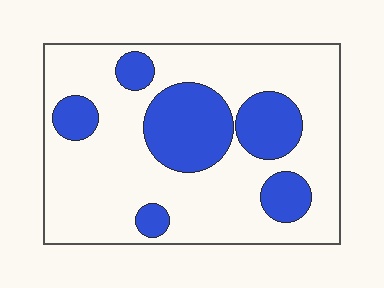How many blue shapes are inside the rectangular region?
6.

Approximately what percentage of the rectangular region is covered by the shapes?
Approximately 25%.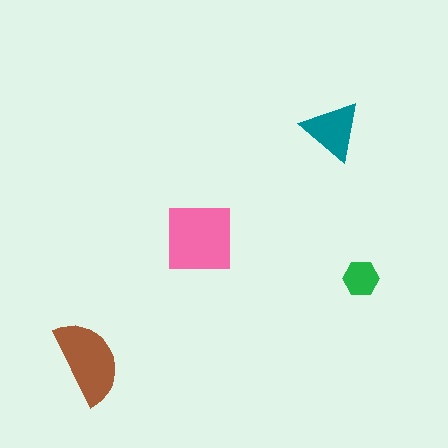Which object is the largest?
The pink square.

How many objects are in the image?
There are 4 objects in the image.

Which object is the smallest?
The green hexagon.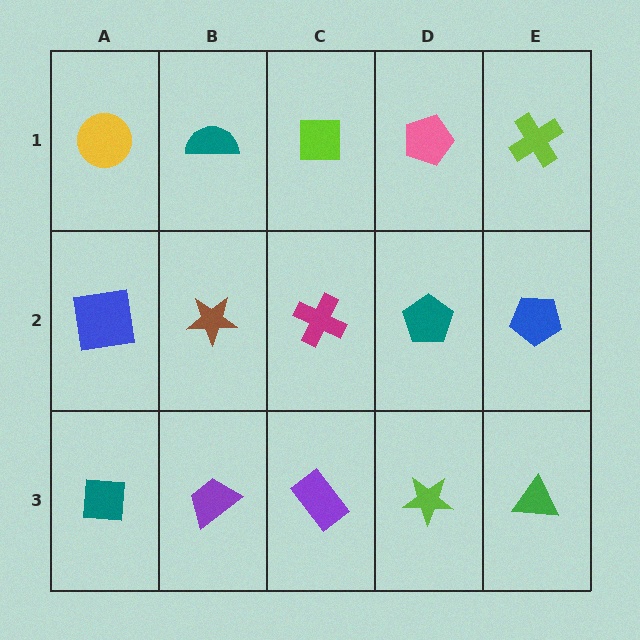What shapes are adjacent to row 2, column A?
A yellow circle (row 1, column A), a teal square (row 3, column A), a brown star (row 2, column B).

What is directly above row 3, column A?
A blue square.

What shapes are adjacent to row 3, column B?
A brown star (row 2, column B), a teal square (row 3, column A), a purple rectangle (row 3, column C).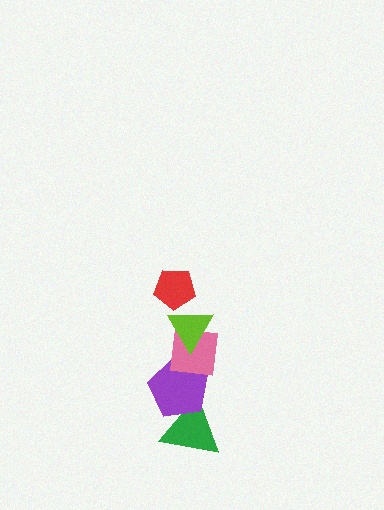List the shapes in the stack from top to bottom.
From top to bottom: the red pentagon, the lime triangle, the pink square, the purple pentagon, the green triangle.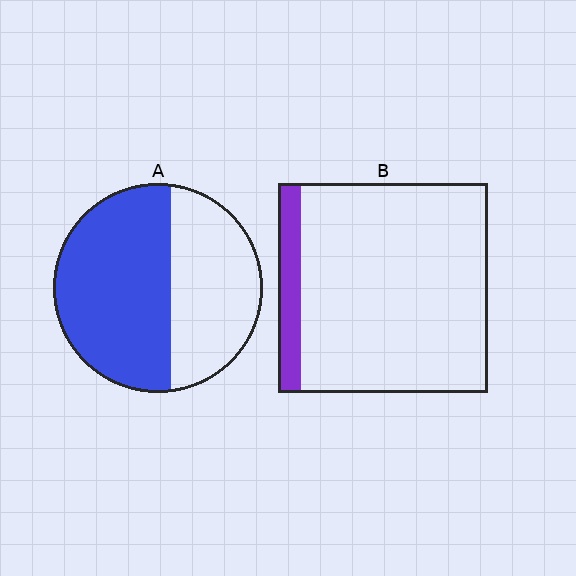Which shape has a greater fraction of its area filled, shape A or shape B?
Shape A.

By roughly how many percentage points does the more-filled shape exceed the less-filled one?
By roughly 45 percentage points (A over B).